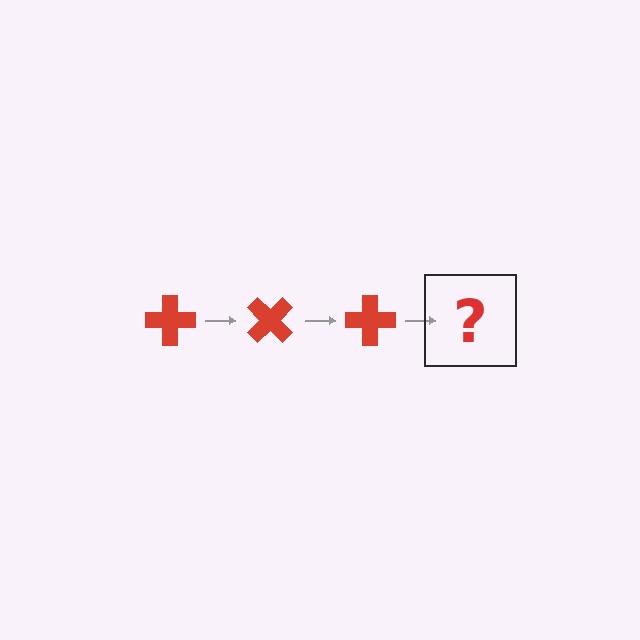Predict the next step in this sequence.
The next step is a red cross rotated 135 degrees.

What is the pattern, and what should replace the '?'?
The pattern is that the cross rotates 45 degrees each step. The '?' should be a red cross rotated 135 degrees.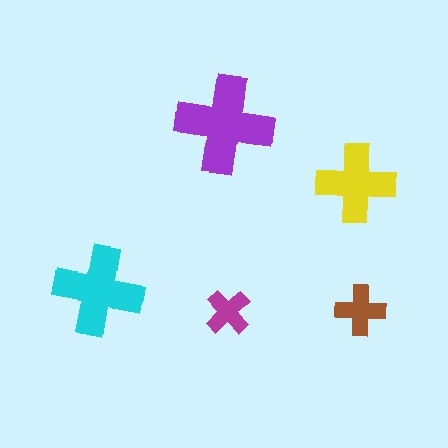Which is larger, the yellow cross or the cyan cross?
The cyan one.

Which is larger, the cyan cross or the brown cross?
The cyan one.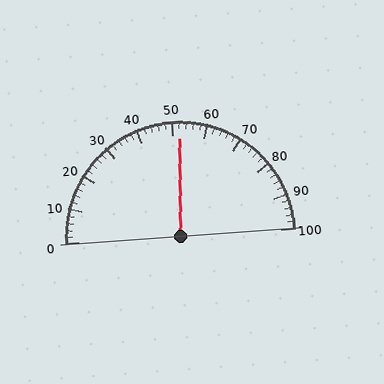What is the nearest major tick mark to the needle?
The nearest major tick mark is 50.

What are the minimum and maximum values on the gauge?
The gauge ranges from 0 to 100.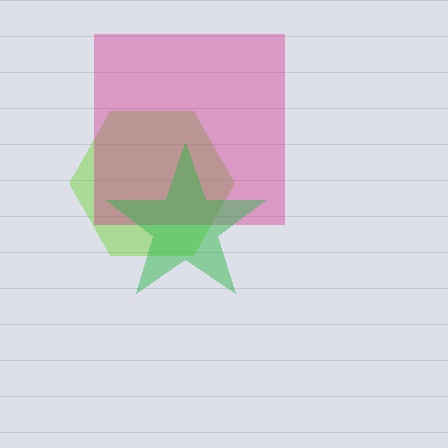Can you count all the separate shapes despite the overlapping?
Yes, there are 3 separate shapes.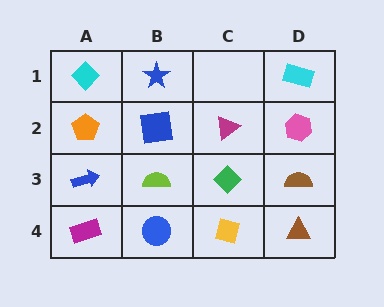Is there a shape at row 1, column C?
No, that cell is empty.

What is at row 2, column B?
A blue square.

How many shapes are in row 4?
4 shapes.